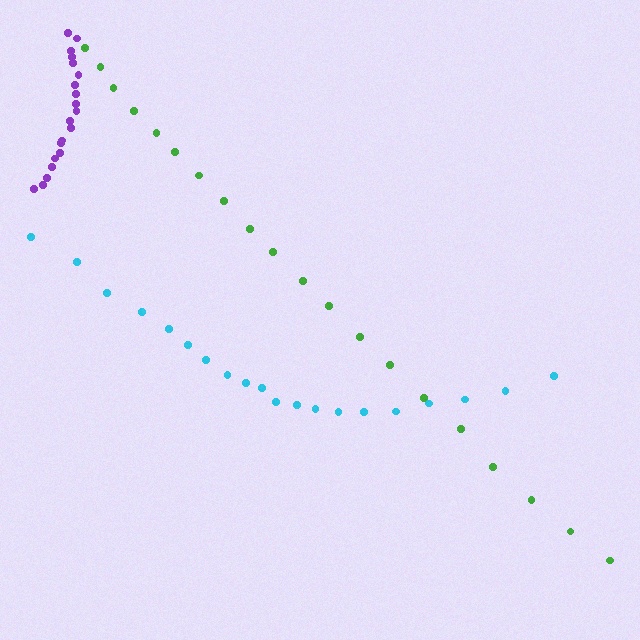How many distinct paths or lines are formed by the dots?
There are 3 distinct paths.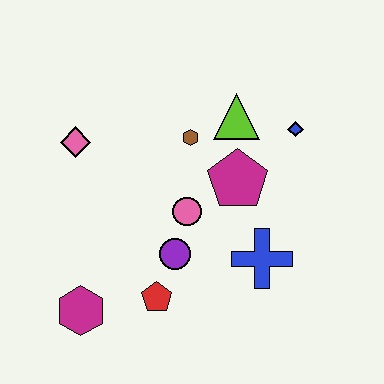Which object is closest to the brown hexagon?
The lime triangle is closest to the brown hexagon.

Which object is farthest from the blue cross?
The pink diamond is farthest from the blue cross.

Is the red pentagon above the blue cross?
No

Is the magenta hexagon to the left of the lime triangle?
Yes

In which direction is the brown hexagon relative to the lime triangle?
The brown hexagon is to the left of the lime triangle.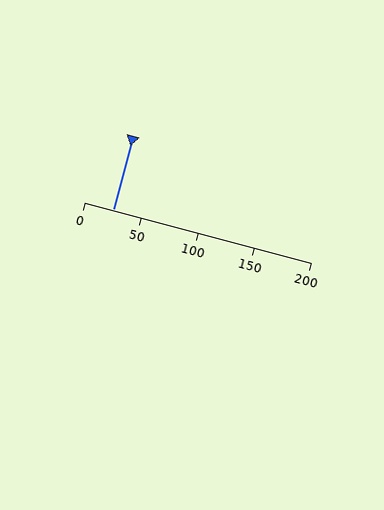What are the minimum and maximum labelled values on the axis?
The axis runs from 0 to 200.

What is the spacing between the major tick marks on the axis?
The major ticks are spaced 50 apart.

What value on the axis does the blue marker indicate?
The marker indicates approximately 25.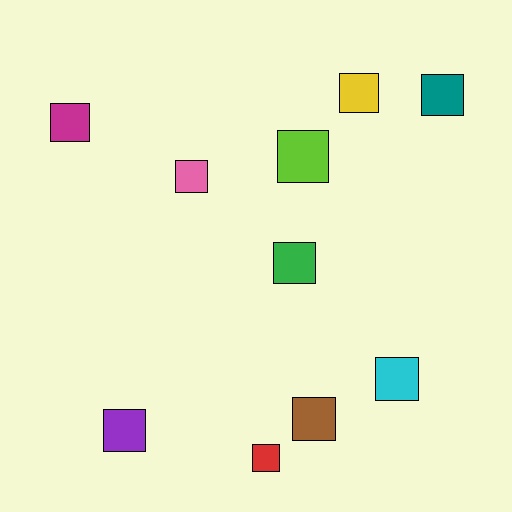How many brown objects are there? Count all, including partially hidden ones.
There is 1 brown object.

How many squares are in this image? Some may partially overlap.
There are 10 squares.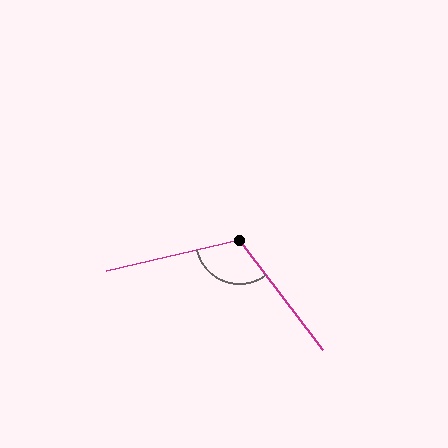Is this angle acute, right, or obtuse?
It is obtuse.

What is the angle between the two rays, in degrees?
Approximately 114 degrees.